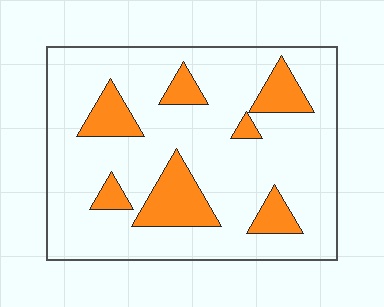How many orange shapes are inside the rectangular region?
7.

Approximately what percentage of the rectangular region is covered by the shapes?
Approximately 20%.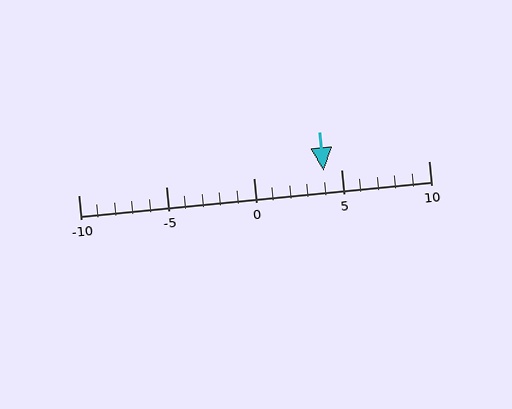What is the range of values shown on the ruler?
The ruler shows values from -10 to 10.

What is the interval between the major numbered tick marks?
The major tick marks are spaced 5 units apart.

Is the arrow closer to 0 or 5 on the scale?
The arrow is closer to 5.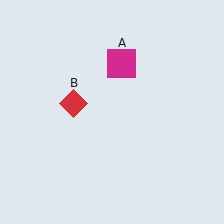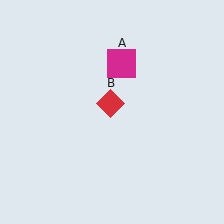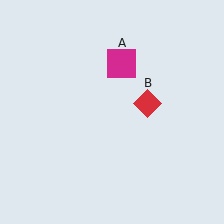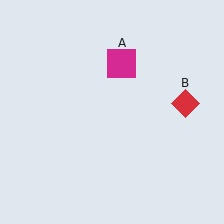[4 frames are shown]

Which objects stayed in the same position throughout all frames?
Magenta square (object A) remained stationary.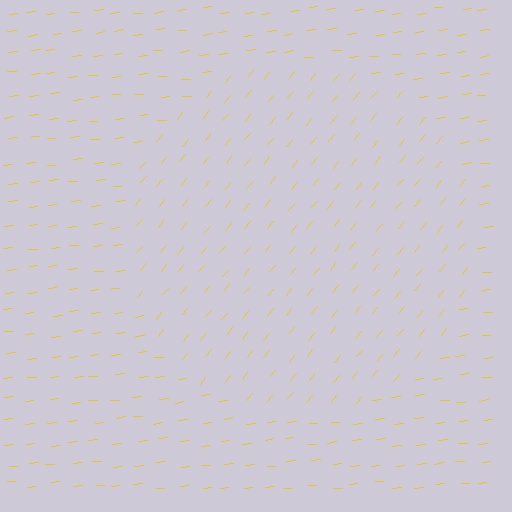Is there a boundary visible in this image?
Yes, there is a texture boundary formed by a change in line orientation.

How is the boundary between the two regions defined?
The boundary is defined purely by a change in line orientation (approximately 45 degrees difference). All lines are the same color and thickness.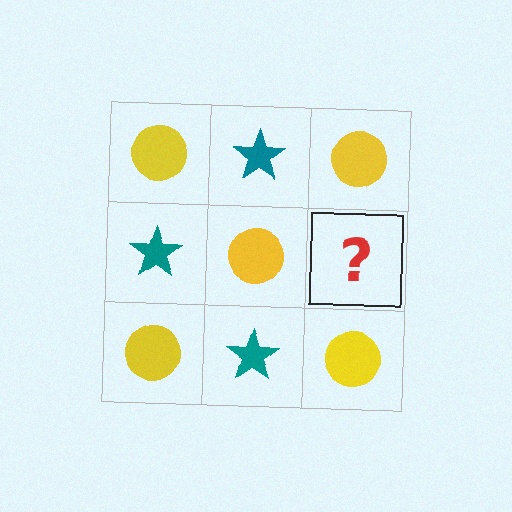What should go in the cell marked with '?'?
The missing cell should contain a teal star.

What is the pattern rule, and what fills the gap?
The rule is that it alternates yellow circle and teal star in a checkerboard pattern. The gap should be filled with a teal star.